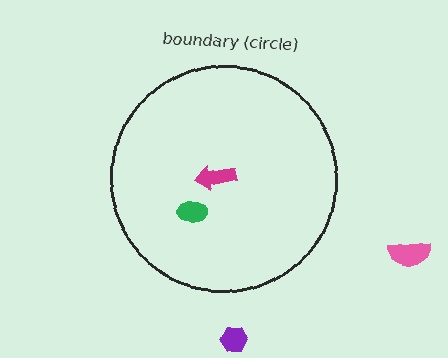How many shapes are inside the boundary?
2 inside, 2 outside.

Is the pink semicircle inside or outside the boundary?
Outside.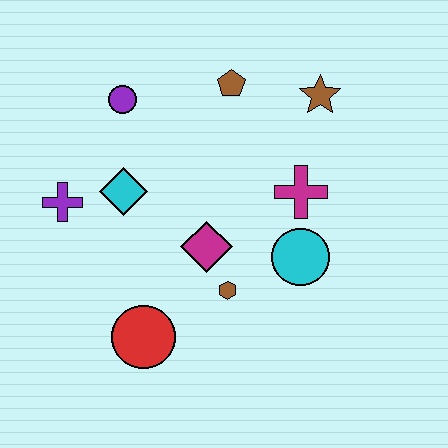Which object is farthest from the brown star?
The red circle is farthest from the brown star.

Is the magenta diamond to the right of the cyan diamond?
Yes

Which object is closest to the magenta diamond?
The brown hexagon is closest to the magenta diamond.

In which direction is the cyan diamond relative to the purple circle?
The cyan diamond is below the purple circle.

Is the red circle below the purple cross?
Yes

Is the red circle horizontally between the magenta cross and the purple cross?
Yes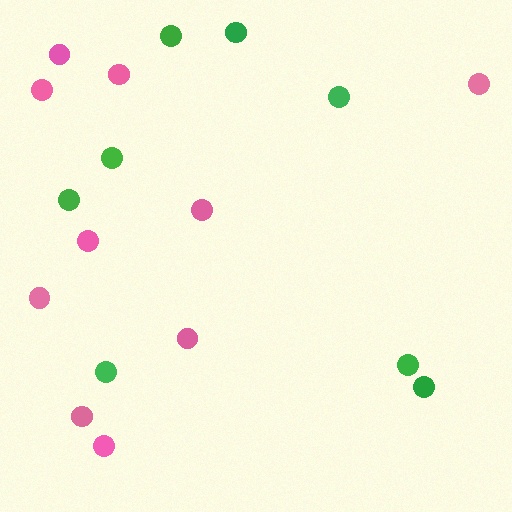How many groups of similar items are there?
There are 2 groups: one group of green circles (8) and one group of pink circles (10).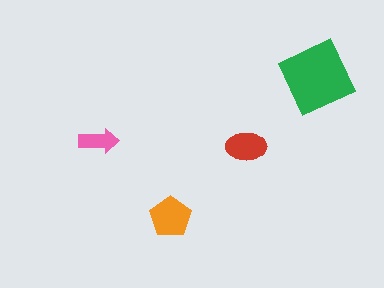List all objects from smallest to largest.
The pink arrow, the red ellipse, the orange pentagon, the green square.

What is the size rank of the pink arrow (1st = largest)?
4th.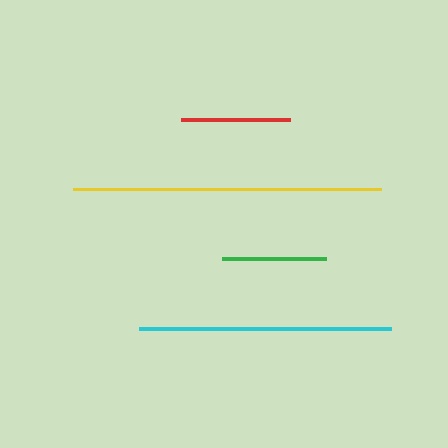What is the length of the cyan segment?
The cyan segment is approximately 252 pixels long.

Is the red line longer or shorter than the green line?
The red line is longer than the green line.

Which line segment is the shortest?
The green line is the shortest at approximately 103 pixels.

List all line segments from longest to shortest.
From longest to shortest: yellow, cyan, red, green.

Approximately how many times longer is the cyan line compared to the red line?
The cyan line is approximately 2.3 times the length of the red line.